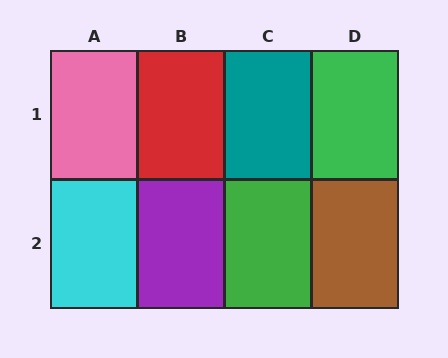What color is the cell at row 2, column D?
Brown.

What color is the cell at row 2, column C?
Green.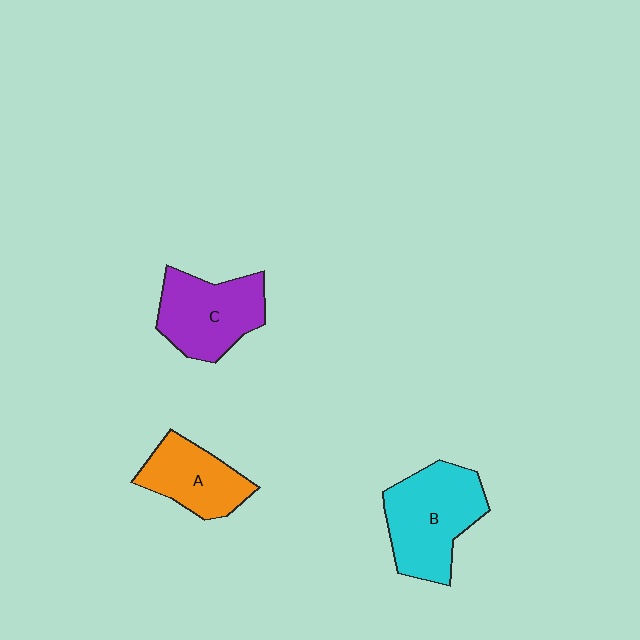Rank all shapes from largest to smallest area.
From largest to smallest: B (cyan), C (purple), A (orange).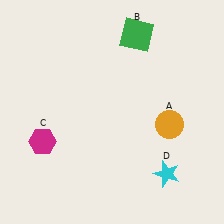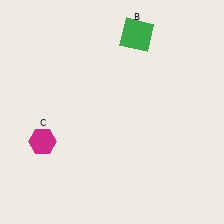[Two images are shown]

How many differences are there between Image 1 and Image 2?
There are 2 differences between the two images.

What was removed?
The orange circle (A), the cyan star (D) were removed in Image 2.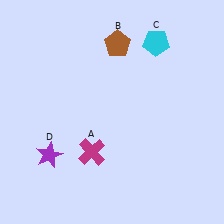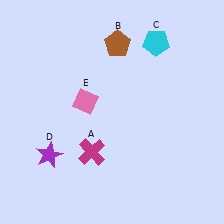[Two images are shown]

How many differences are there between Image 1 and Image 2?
There is 1 difference between the two images.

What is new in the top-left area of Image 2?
A pink diamond (E) was added in the top-left area of Image 2.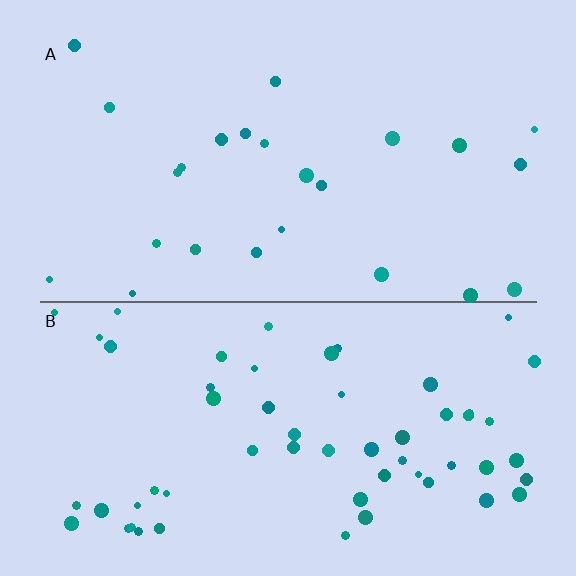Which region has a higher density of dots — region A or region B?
B (the bottom).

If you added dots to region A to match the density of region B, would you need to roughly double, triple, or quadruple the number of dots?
Approximately double.